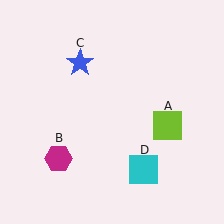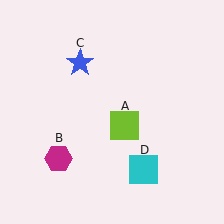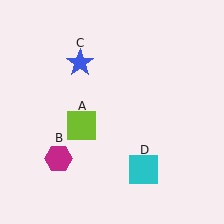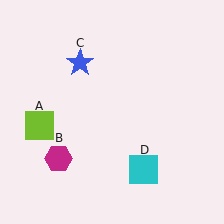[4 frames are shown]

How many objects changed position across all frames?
1 object changed position: lime square (object A).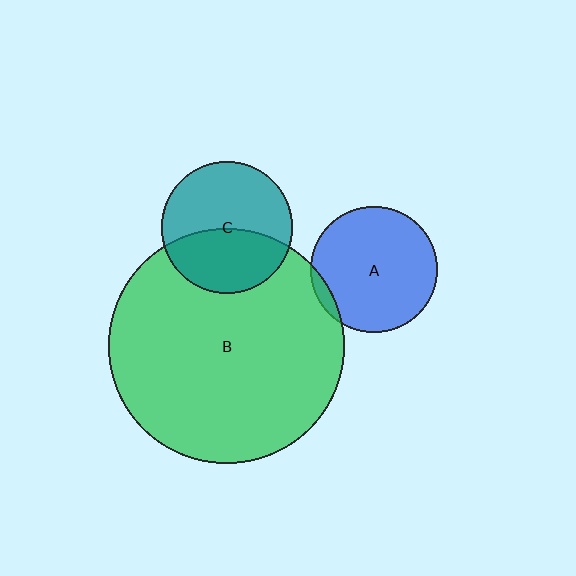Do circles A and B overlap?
Yes.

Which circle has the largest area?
Circle B (green).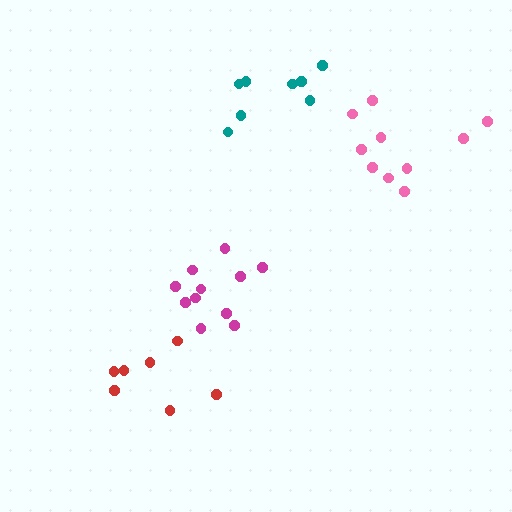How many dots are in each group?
Group 1: 8 dots, Group 2: 10 dots, Group 3: 7 dots, Group 4: 11 dots (36 total).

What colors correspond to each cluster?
The clusters are colored: teal, pink, red, magenta.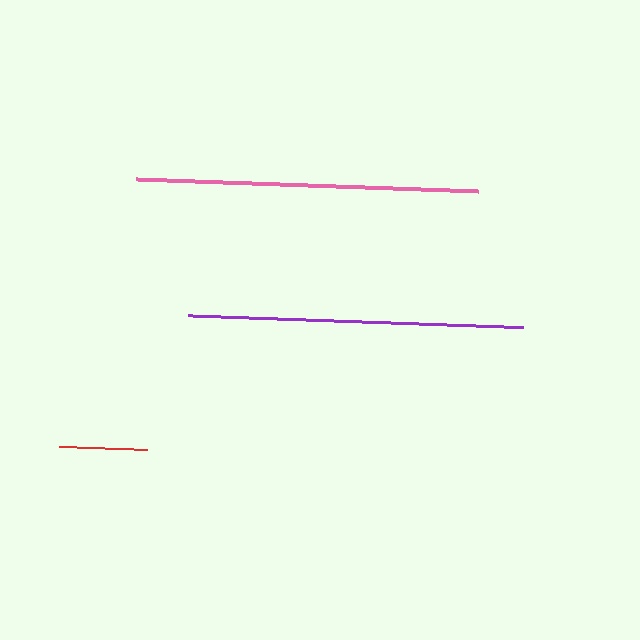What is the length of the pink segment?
The pink segment is approximately 343 pixels long.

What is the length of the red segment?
The red segment is approximately 88 pixels long.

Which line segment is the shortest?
The red line is the shortest at approximately 88 pixels.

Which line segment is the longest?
The pink line is the longest at approximately 343 pixels.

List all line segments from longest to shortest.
From longest to shortest: pink, purple, red.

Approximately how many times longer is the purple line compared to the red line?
The purple line is approximately 3.8 times the length of the red line.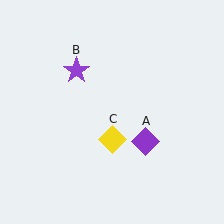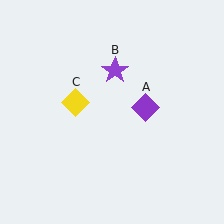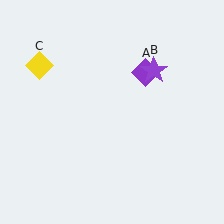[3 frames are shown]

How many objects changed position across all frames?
3 objects changed position: purple diamond (object A), purple star (object B), yellow diamond (object C).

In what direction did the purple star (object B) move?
The purple star (object B) moved right.